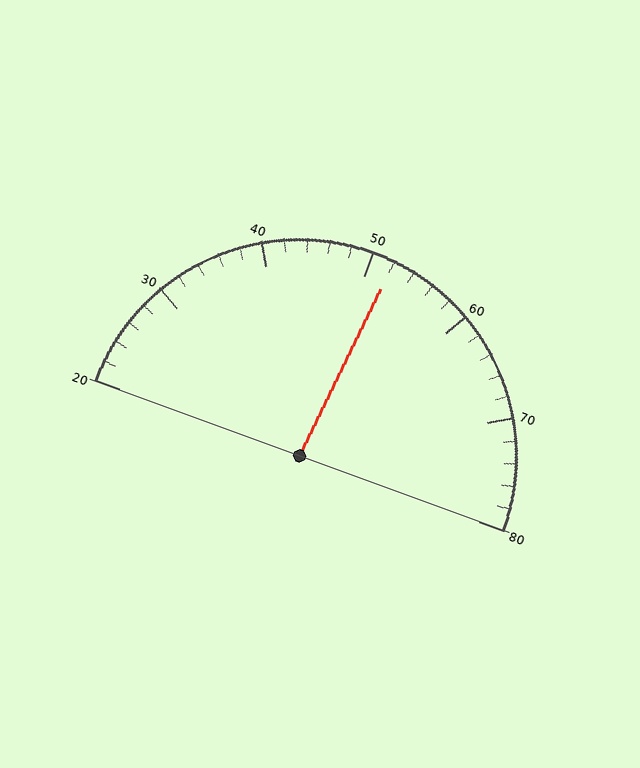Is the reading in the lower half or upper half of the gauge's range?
The reading is in the upper half of the range (20 to 80).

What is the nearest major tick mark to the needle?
The nearest major tick mark is 50.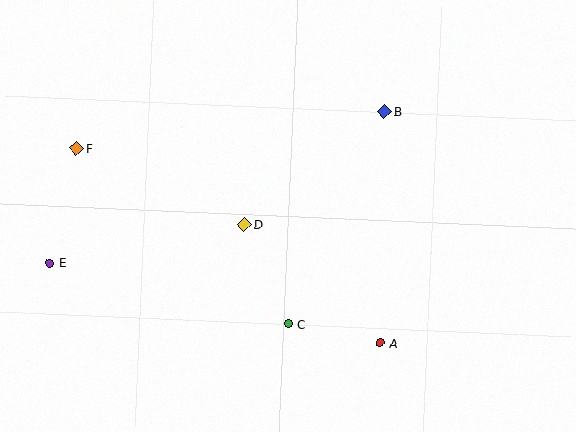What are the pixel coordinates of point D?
Point D is at (244, 224).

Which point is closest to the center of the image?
Point D at (244, 224) is closest to the center.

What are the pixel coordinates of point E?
Point E is at (49, 263).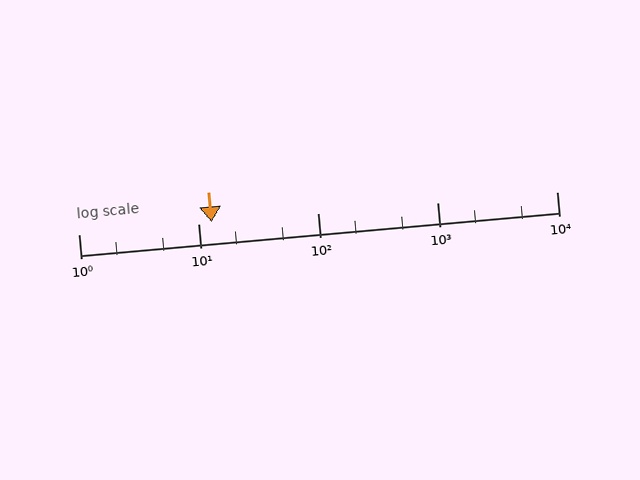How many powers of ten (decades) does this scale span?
The scale spans 4 decades, from 1 to 10000.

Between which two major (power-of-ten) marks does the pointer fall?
The pointer is between 10 and 100.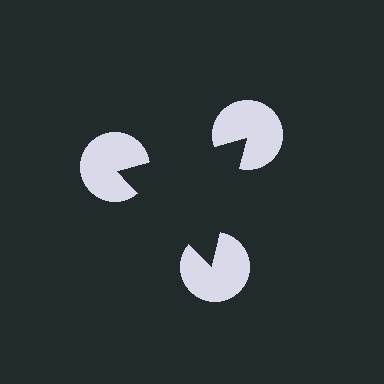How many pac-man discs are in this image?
There are 3 — one at each vertex of the illusory triangle.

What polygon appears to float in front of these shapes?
An illusory triangle — its edges are inferred from the aligned wedge cuts in the pac-man discs, not physically drawn.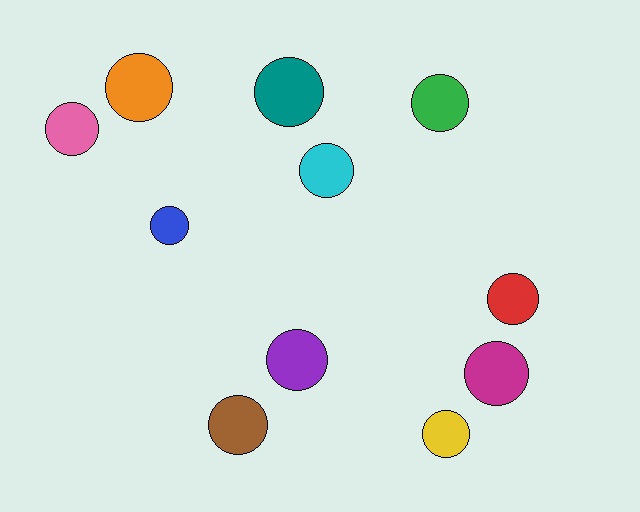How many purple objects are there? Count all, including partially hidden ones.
There is 1 purple object.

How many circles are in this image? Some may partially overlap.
There are 11 circles.